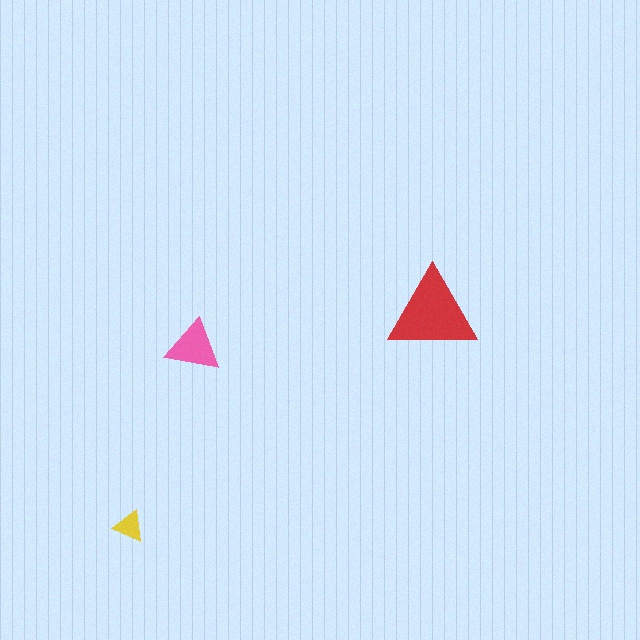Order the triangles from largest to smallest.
the red one, the pink one, the yellow one.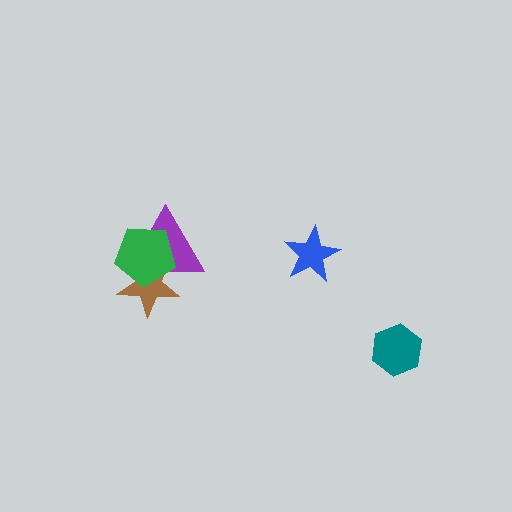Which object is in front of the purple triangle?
The green pentagon is in front of the purple triangle.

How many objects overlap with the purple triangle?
2 objects overlap with the purple triangle.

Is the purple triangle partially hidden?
Yes, it is partially covered by another shape.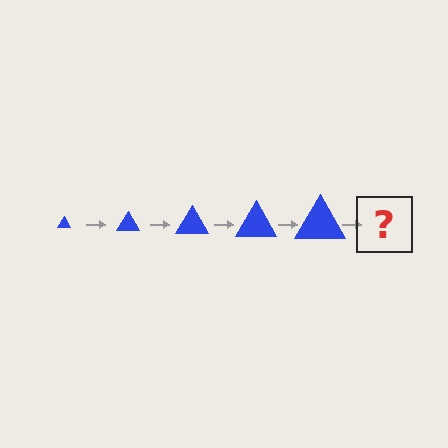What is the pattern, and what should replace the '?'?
The pattern is that the triangle gets progressively larger each step. The '?' should be a blue triangle, larger than the previous one.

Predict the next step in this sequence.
The next step is a blue triangle, larger than the previous one.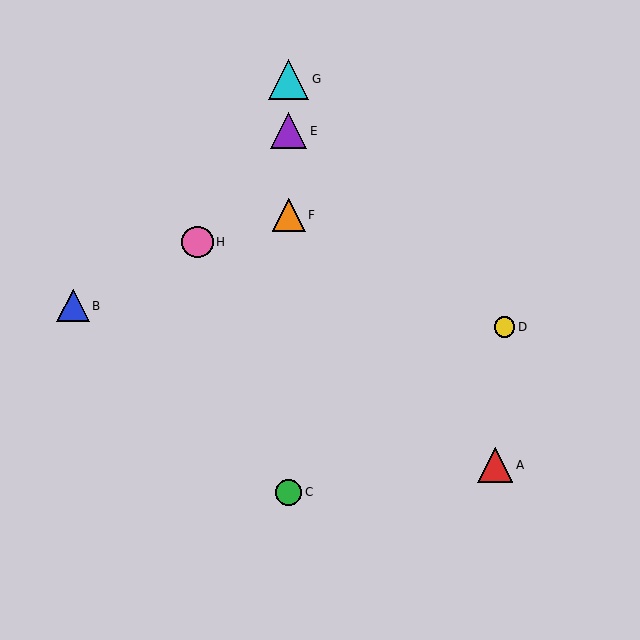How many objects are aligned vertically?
4 objects (C, E, F, G) are aligned vertically.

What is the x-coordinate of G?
Object G is at x≈289.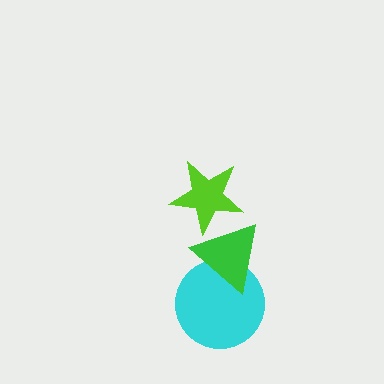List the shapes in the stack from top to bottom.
From top to bottom: the lime star, the green triangle, the cyan circle.